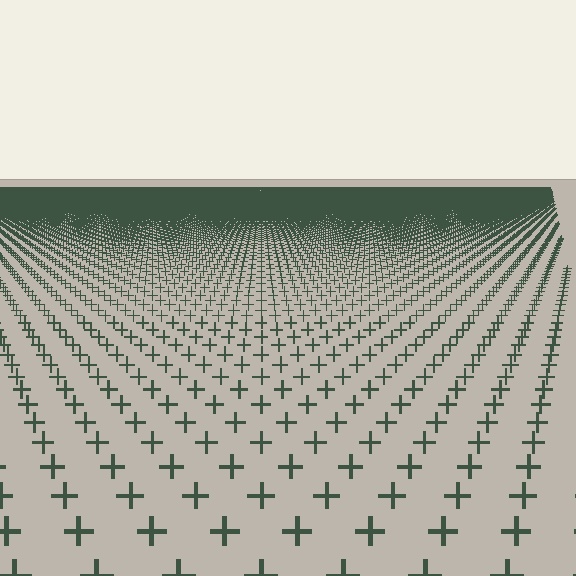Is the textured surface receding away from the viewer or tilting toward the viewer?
The surface is receding away from the viewer. Texture elements get smaller and denser toward the top.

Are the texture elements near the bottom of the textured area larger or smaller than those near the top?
Larger. Near the bottom, elements are closer to the viewer and appear at a bigger on-screen size.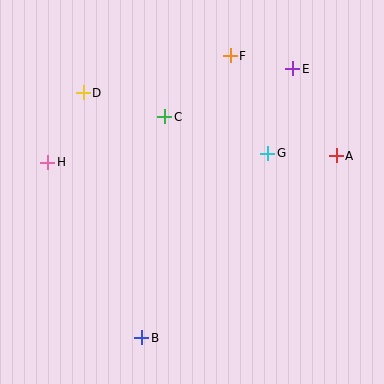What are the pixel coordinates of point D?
Point D is at (83, 93).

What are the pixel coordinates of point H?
Point H is at (48, 162).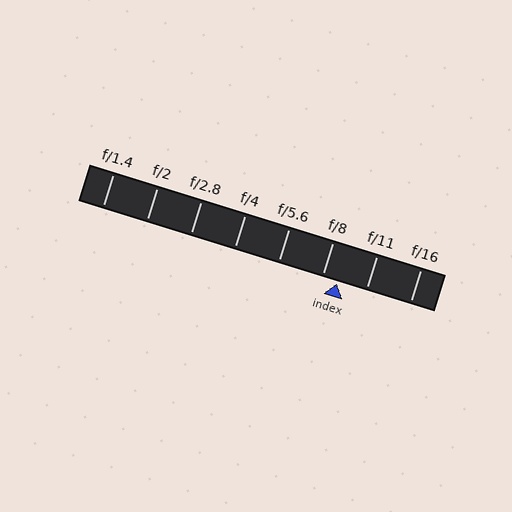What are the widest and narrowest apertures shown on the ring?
The widest aperture shown is f/1.4 and the narrowest is f/16.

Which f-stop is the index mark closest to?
The index mark is closest to f/8.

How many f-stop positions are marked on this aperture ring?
There are 8 f-stop positions marked.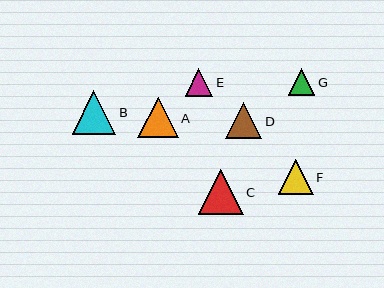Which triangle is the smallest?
Triangle G is the smallest with a size of approximately 27 pixels.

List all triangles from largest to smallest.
From largest to smallest: C, B, A, D, F, E, G.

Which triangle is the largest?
Triangle C is the largest with a size of approximately 45 pixels.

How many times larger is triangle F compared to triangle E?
Triangle F is approximately 1.3 times the size of triangle E.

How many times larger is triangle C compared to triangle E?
Triangle C is approximately 1.6 times the size of triangle E.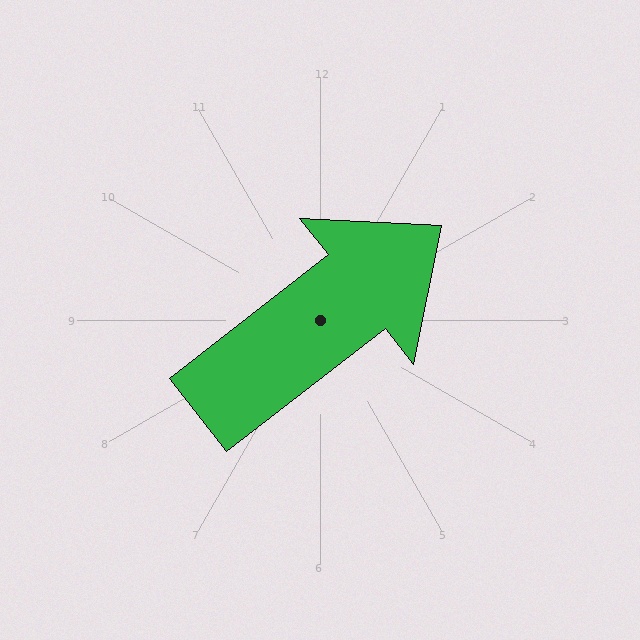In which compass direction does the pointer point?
Northeast.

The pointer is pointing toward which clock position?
Roughly 2 o'clock.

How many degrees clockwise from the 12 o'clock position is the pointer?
Approximately 52 degrees.